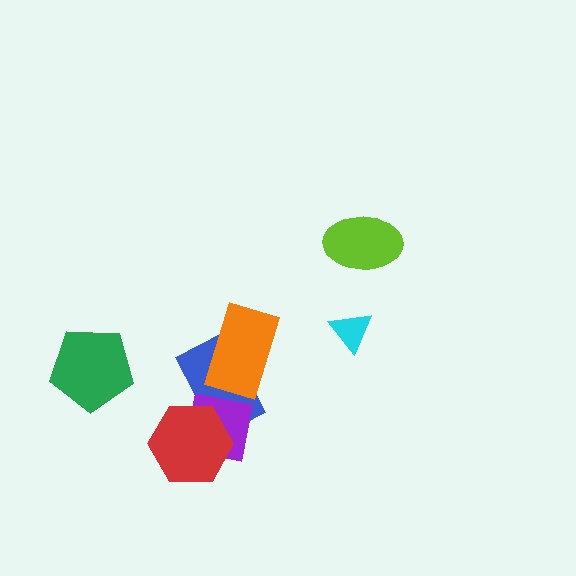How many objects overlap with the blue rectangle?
3 objects overlap with the blue rectangle.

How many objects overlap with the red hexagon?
2 objects overlap with the red hexagon.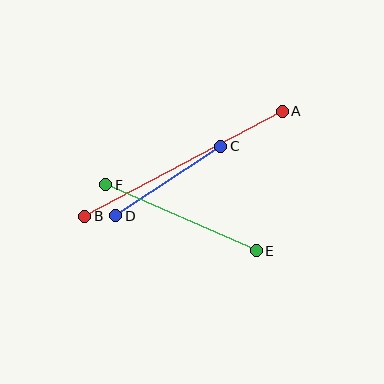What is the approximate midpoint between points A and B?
The midpoint is at approximately (183, 164) pixels.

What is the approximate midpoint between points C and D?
The midpoint is at approximately (168, 181) pixels.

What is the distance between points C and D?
The distance is approximately 126 pixels.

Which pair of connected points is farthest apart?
Points A and B are farthest apart.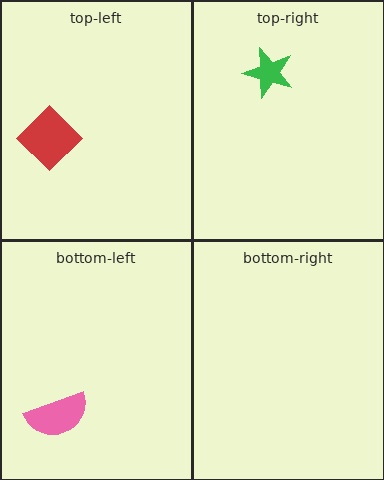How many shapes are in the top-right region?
1.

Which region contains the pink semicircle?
The bottom-left region.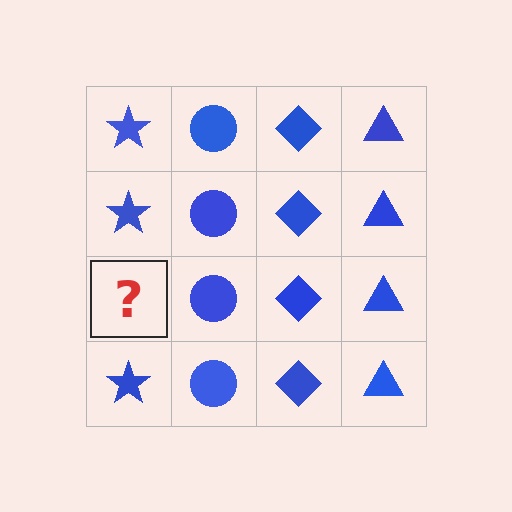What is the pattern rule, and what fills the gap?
The rule is that each column has a consistent shape. The gap should be filled with a blue star.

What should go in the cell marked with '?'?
The missing cell should contain a blue star.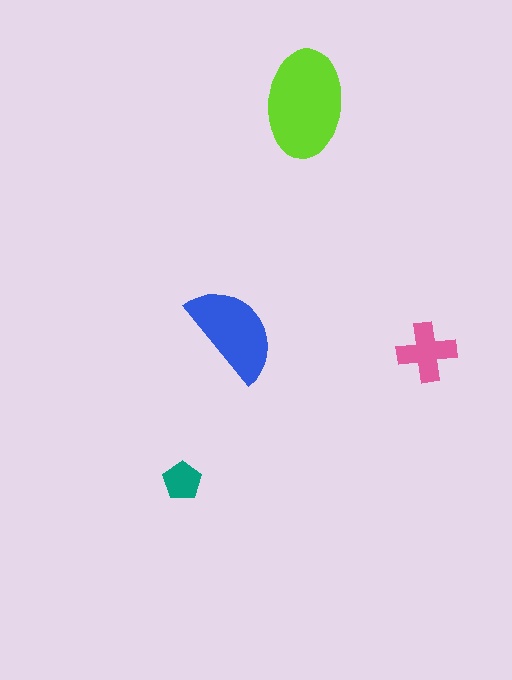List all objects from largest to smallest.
The lime ellipse, the blue semicircle, the pink cross, the teal pentagon.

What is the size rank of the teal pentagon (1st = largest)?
4th.